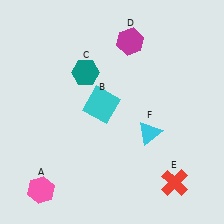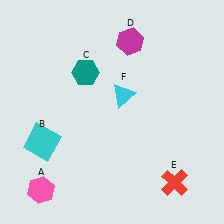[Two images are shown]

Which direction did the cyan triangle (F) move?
The cyan triangle (F) moved up.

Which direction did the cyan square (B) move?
The cyan square (B) moved left.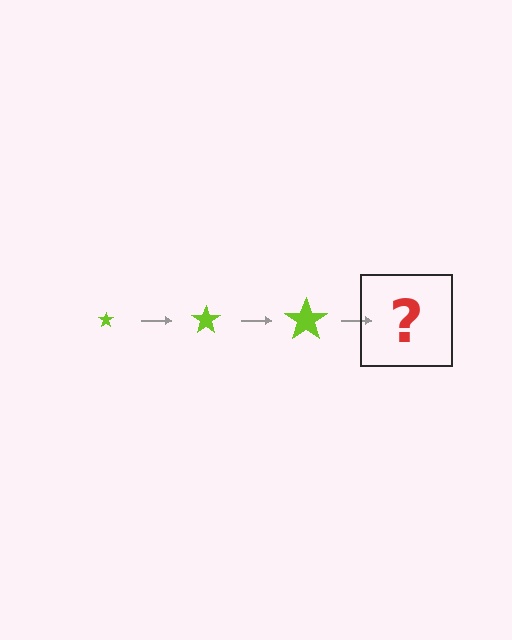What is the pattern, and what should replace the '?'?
The pattern is that the star gets progressively larger each step. The '?' should be a lime star, larger than the previous one.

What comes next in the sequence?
The next element should be a lime star, larger than the previous one.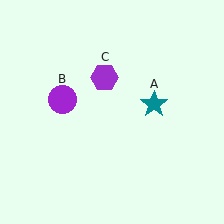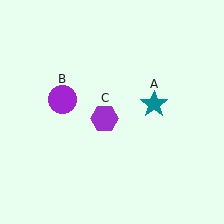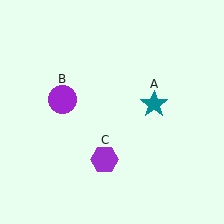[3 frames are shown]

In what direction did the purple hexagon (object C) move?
The purple hexagon (object C) moved down.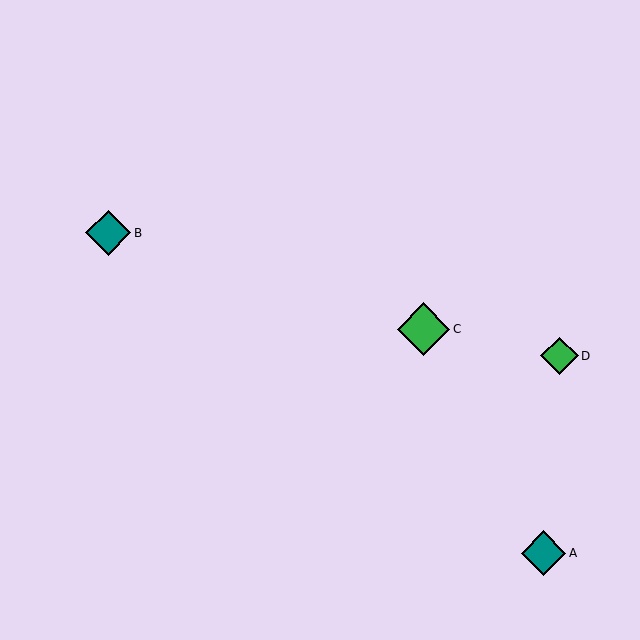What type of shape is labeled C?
Shape C is a green diamond.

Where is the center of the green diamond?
The center of the green diamond is at (424, 329).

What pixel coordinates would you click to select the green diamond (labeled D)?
Click at (560, 356) to select the green diamond D.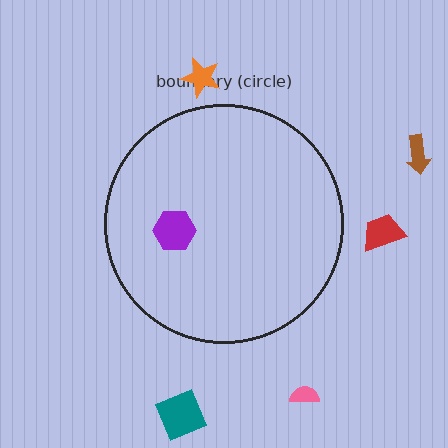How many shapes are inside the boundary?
1 inside, 5 outside.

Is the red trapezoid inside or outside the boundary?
Outside.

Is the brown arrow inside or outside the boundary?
Outside.